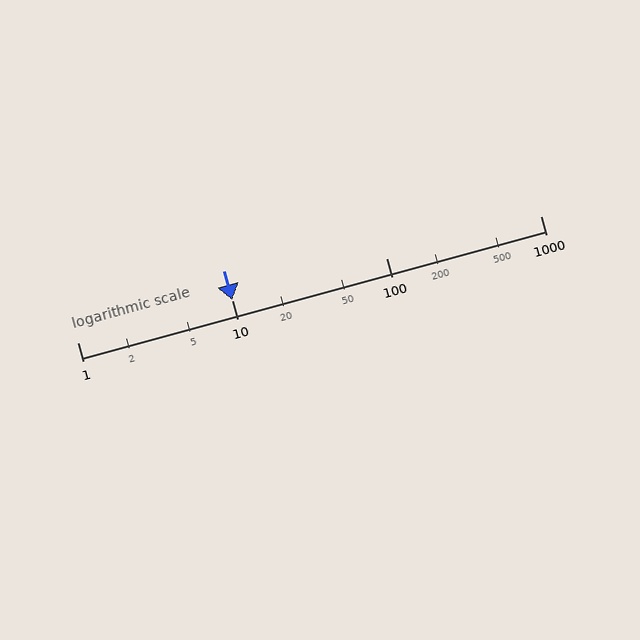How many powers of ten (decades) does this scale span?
The scale spans 3 decades, from 1 to 1000.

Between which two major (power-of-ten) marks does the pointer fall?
The pointer is between 10 and 100.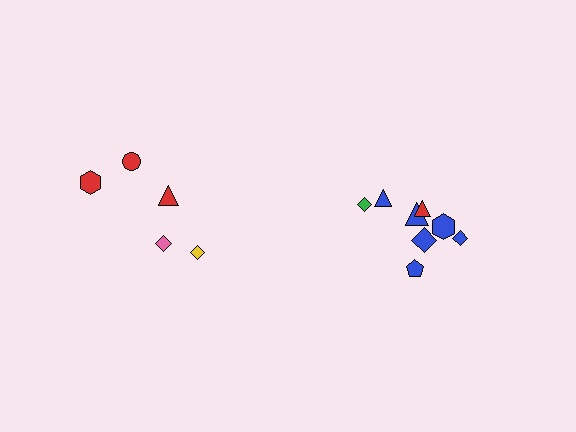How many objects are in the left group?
There are 5 objects.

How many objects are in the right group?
There are 8 objects.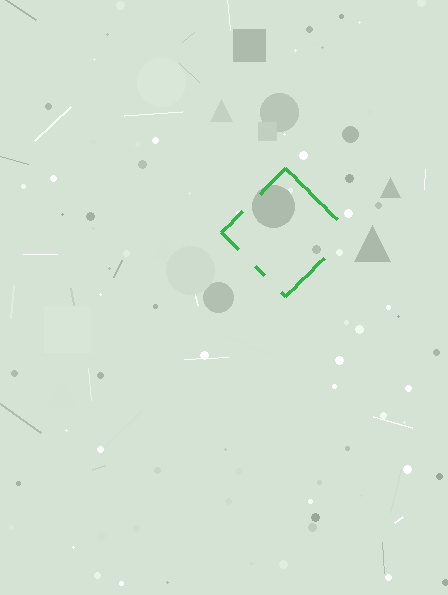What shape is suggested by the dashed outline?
The dashed outline suggests a diamond.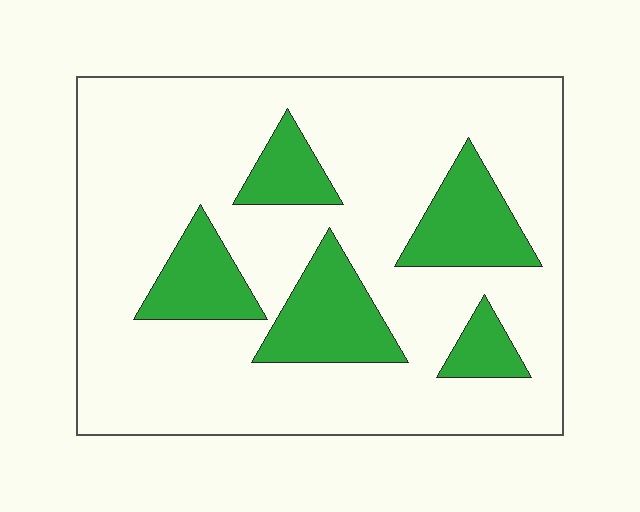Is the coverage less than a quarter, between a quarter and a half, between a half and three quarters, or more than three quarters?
Less than a quarter.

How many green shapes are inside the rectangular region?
5.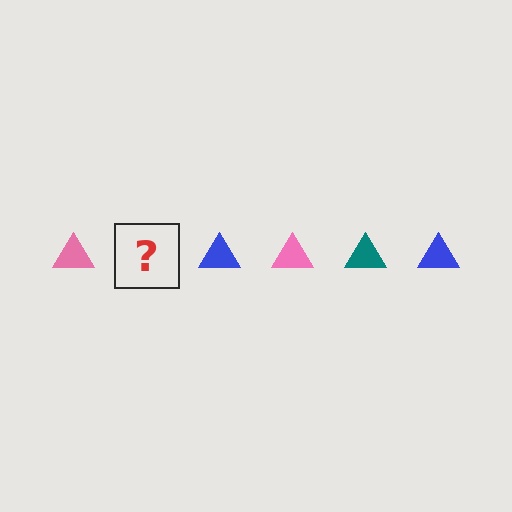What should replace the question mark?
The question mark should be replaced with a teal triangle.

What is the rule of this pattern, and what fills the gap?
The rule is that the pattern cycles through pink, teal, blue triangles. The gap should be filled with a teal triangle.